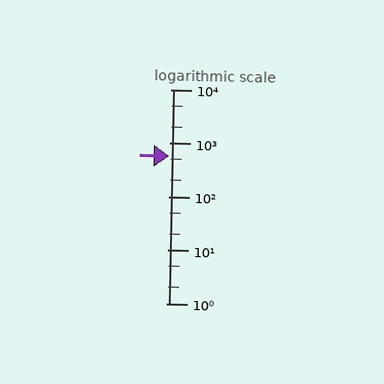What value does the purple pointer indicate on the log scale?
The pointer indicates approximately 560.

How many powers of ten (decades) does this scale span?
The scale spans 4 decades, from 1 to 10000.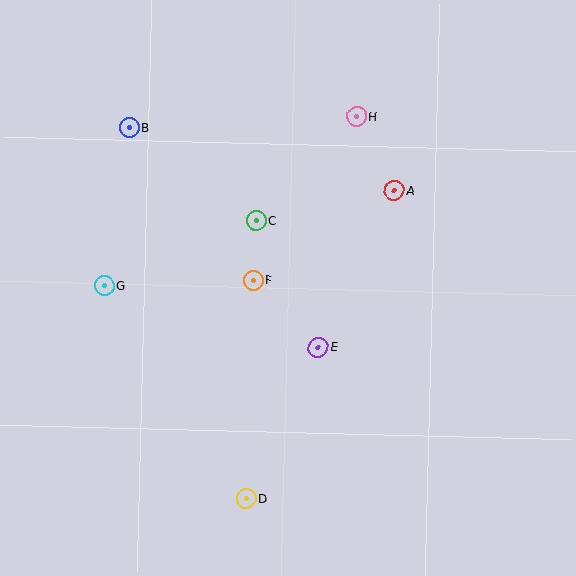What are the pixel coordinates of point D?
Point D is at (246, 499).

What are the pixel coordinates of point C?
Point C is at (256, 220).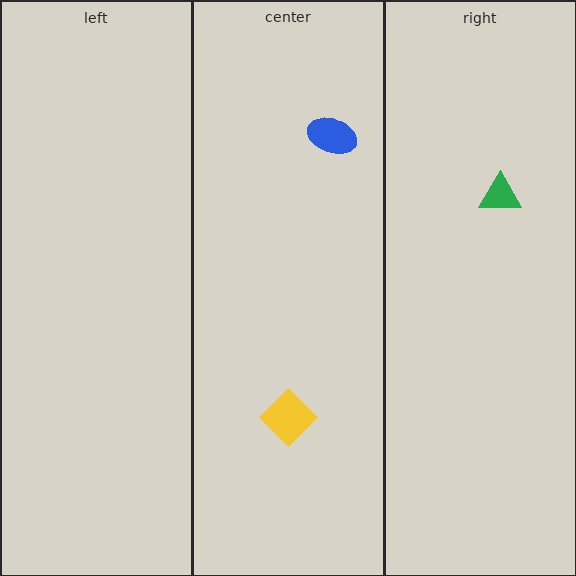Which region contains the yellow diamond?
The center region.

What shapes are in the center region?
The yellow diamond, the blue ellipse.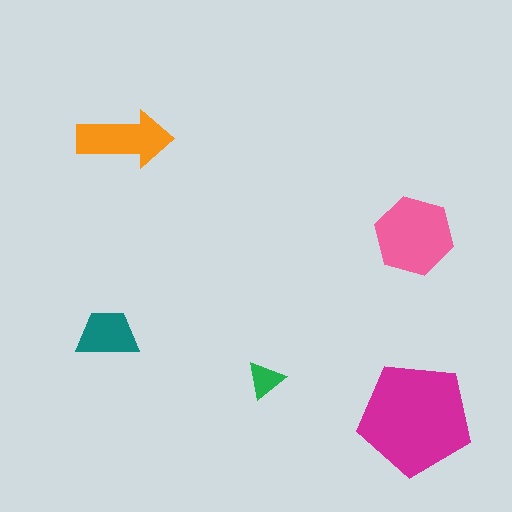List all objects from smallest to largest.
The green triangle, the teal trapezoid, the orange arrow, the pink hexagon, the magenta pentagon.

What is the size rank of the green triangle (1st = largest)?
5th.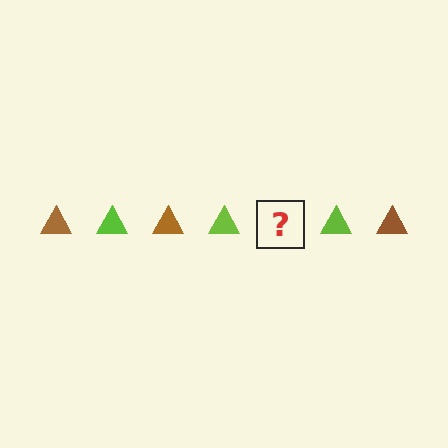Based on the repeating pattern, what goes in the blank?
The blank should be a brown triangle.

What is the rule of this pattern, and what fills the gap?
The rule is that the pattern cycles through brown, lime triangles. The gap should be filled with a brown triangle.